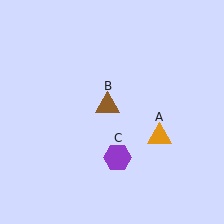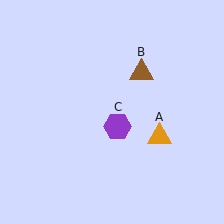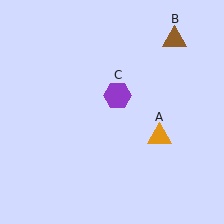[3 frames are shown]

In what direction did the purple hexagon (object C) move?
The purple hexagon (object C) moved up.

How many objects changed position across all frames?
2 objects changed position: brown triangle (object B), purple hexagon (object C).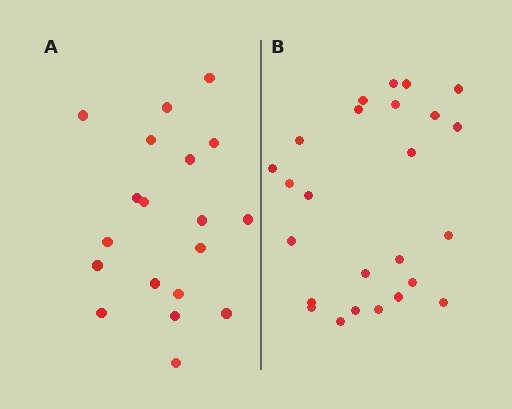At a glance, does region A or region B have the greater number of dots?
Region B (the right region) has more dots.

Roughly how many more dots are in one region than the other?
Region B has about 6 more dots than region A.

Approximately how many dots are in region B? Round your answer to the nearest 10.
About 20 dots. (The exact count is 25, which rounds to 20.)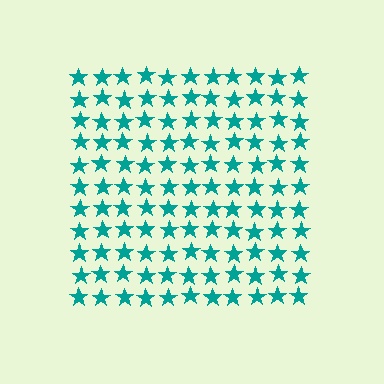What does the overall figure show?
The overall figure shows a square.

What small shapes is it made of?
It is made of small stars.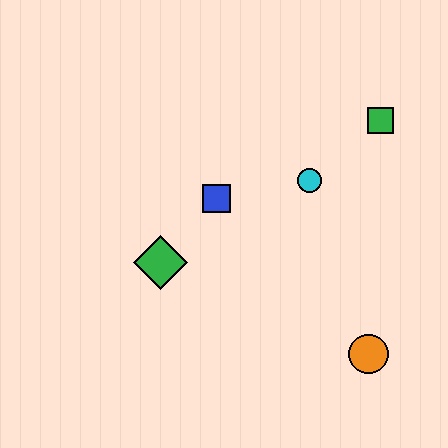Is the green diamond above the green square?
No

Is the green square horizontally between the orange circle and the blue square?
No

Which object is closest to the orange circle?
The cyan circle is closest to the orange circle.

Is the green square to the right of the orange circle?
Yes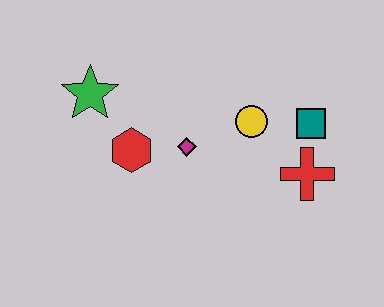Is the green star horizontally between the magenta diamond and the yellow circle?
No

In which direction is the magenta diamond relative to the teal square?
The magenta diamond is to the left of the teal square.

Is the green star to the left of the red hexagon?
Yes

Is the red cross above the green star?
No